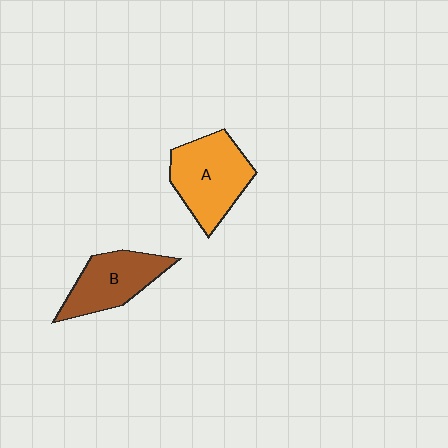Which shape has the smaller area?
Shape B (brown).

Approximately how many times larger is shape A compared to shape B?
Approximately 1.2 times.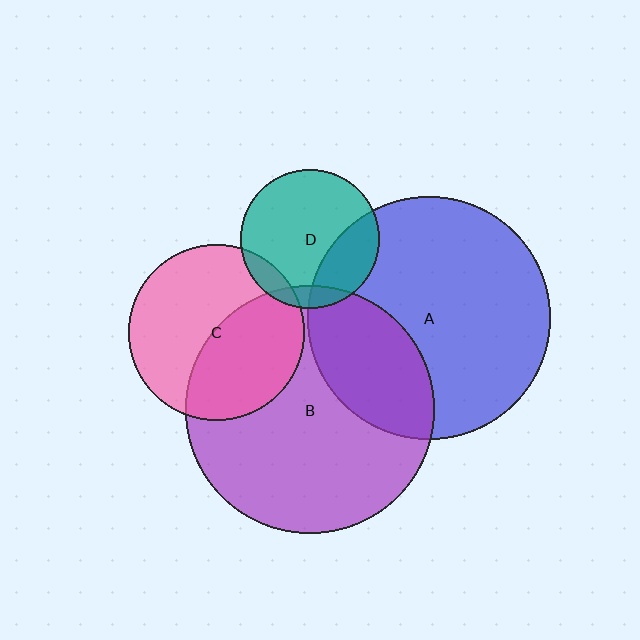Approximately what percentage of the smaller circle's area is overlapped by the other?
Approximately 30%.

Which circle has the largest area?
Circle B (purple).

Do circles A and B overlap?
Yes.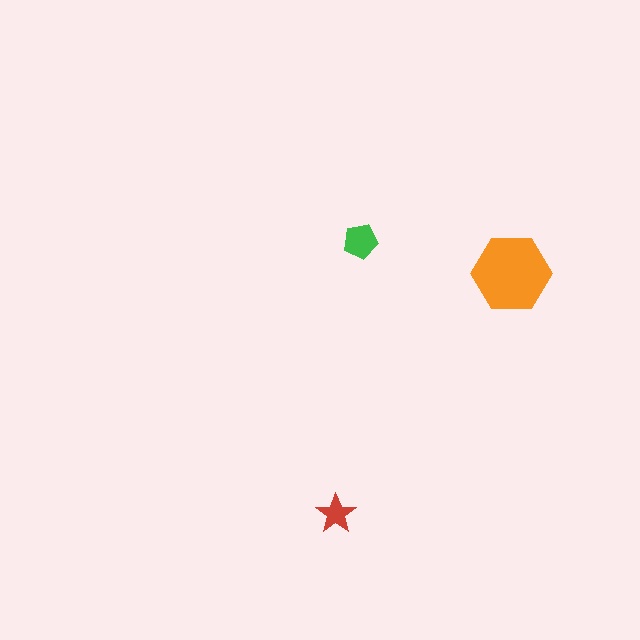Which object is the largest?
The orange hexagon.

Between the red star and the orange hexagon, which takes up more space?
The orange hexagon.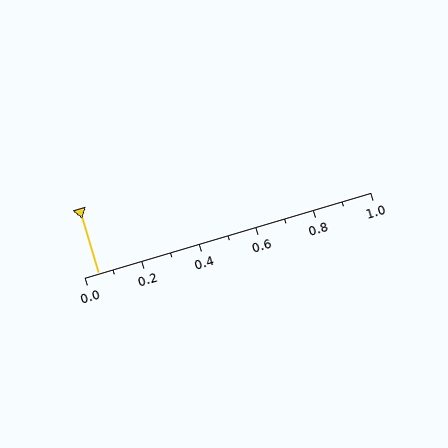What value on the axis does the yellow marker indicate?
The marker indicates approximately 0.05.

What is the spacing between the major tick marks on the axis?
The major ticks are spaced 0.2 apart.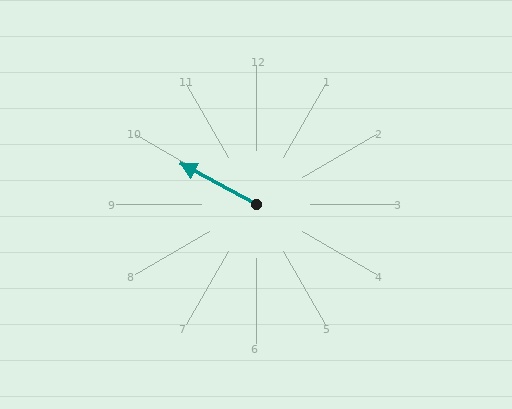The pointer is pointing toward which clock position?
Roughly 10 o'clock.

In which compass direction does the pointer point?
Northwest.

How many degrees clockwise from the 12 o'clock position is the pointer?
Approximately 299 degrees.